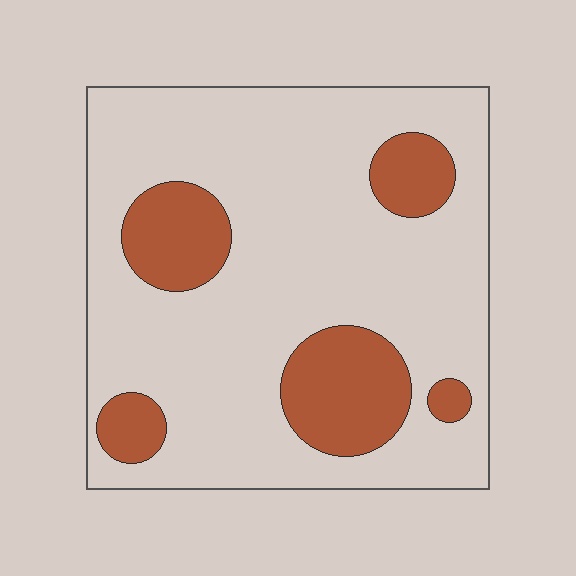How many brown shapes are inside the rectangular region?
5.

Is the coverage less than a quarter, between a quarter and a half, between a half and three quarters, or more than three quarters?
Less than a quarter.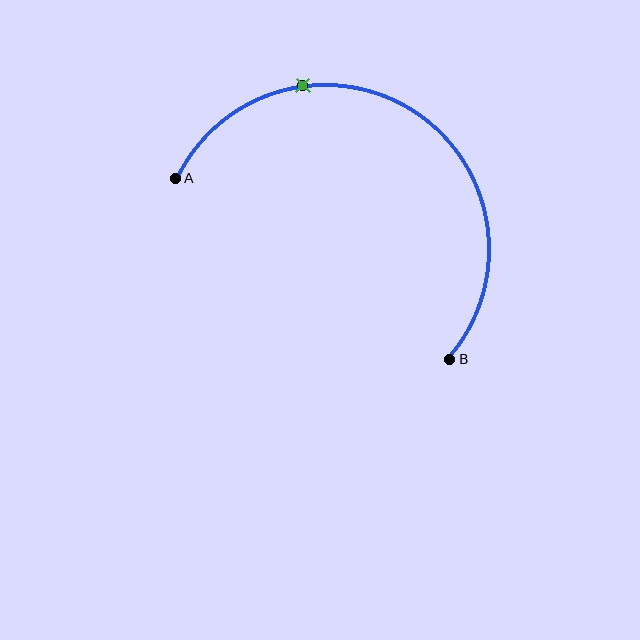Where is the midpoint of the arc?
The arc midpoint is the point on the curve farthest from the straight line joining A and B. It sits above that line.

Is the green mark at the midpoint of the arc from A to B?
No. The green mark lies on the arc but is closer to endpoint A. The arc midpoint would be at the point on the curve equidistant along the arc from both A and B.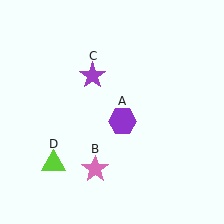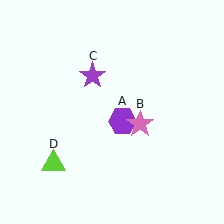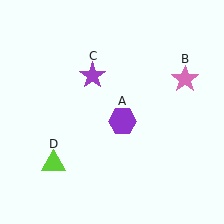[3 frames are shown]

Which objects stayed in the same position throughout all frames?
Purple hexagon (object A) and purple star (object C) and lime triangle (object D) remained stationary.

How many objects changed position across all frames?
1 object changed position: pink star (object B).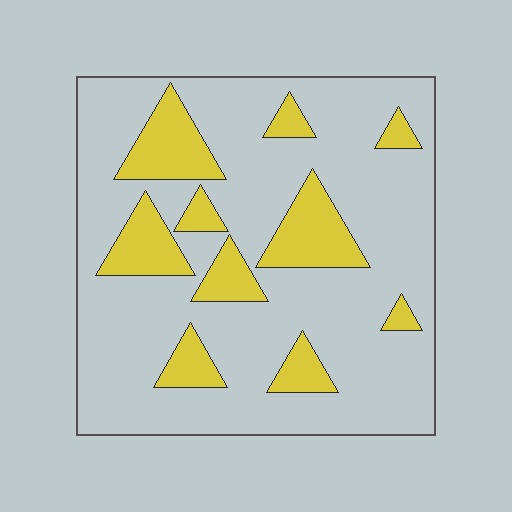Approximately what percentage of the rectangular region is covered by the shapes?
Approximately 20%.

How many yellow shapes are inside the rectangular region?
10.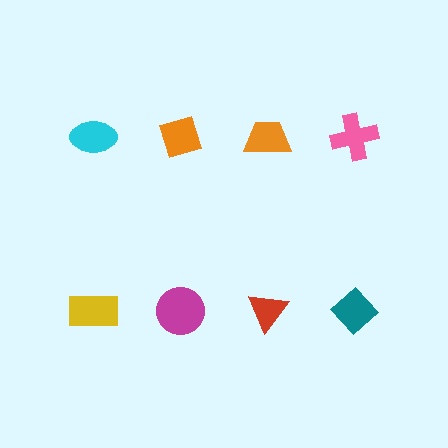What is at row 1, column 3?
An orange trapezoid.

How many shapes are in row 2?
4 shapes.